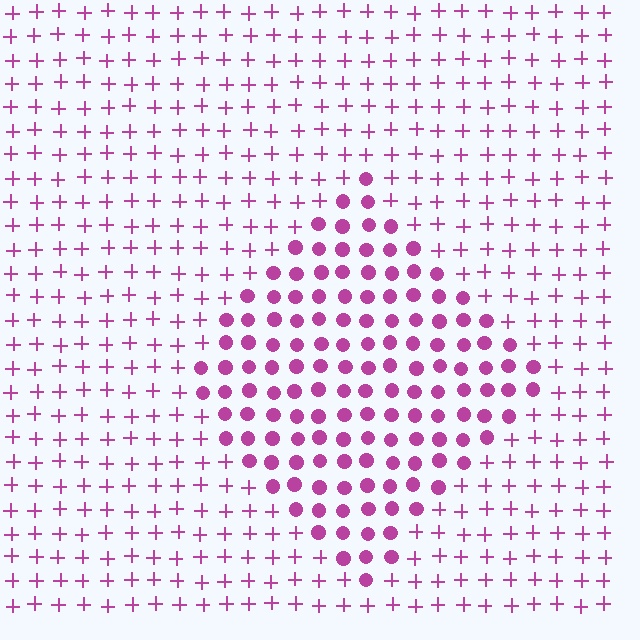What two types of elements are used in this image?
The image uses circles inside the diamond region and plus signs outside it.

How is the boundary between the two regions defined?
The boundary is defined by a change in element shape: circles inside vs. plus signs outside. All elements share the same color and spacing.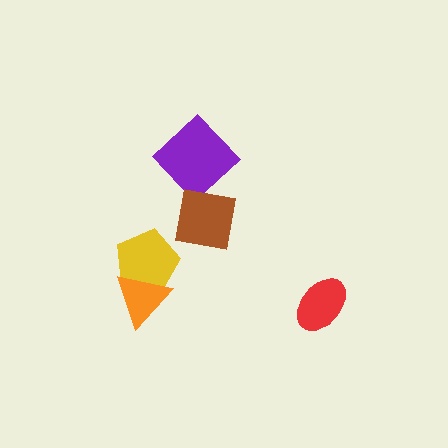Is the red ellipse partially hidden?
No, no other shape covers it.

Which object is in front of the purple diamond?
The brown square is in front of the purple diamond.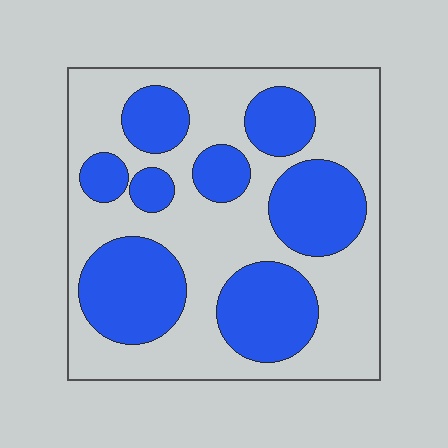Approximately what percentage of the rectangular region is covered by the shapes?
Approximately 40%.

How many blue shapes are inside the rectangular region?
8.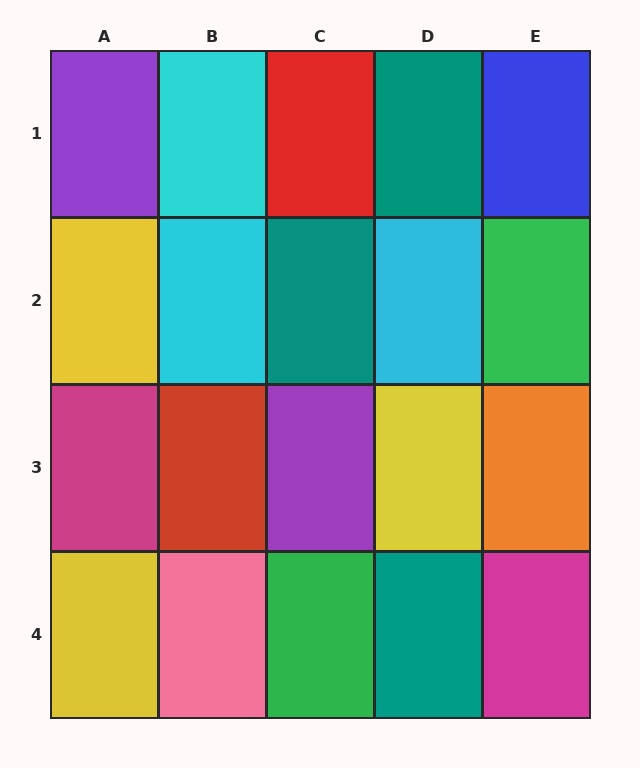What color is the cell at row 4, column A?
Yellow.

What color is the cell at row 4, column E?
Magenta.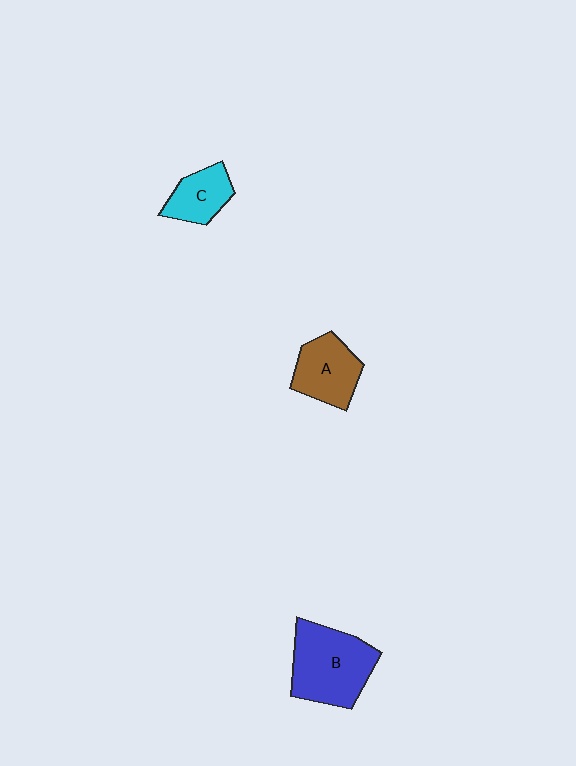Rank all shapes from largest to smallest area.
From largest to smallest: B (blue), A (brown), C (cyan).